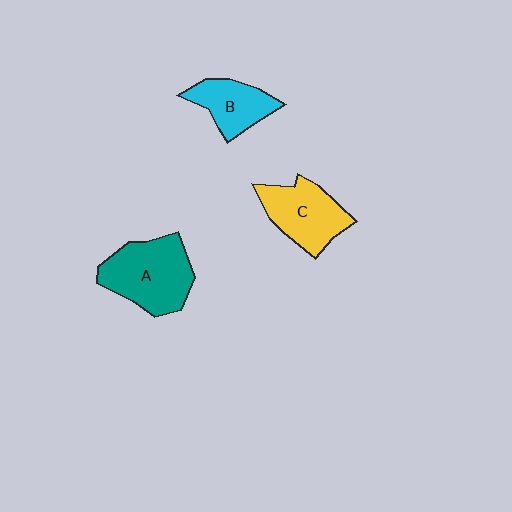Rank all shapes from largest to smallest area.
From largest to smallest: A (teal), C (yellow), B (cyan).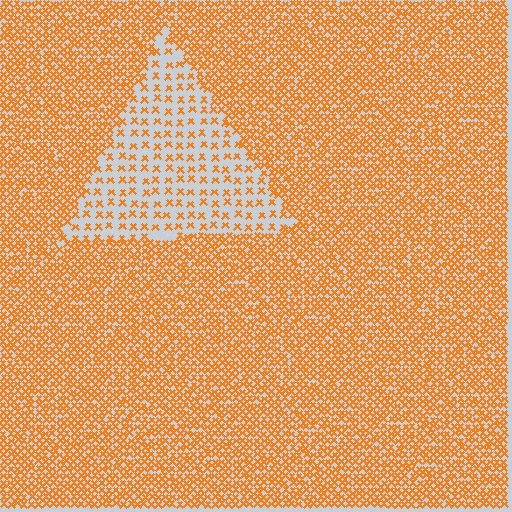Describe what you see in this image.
The image contains small orange elements arranged at two different densities. A triangle-shaped region is visible where the elements are less densely packed than the surrounding area.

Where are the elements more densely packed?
The elements are more densely packed outside the triangle boundary.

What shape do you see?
I see a triangle.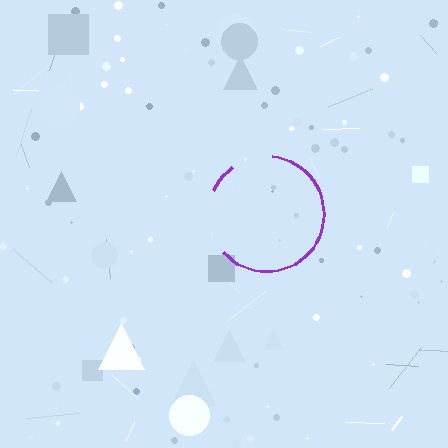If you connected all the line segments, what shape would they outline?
They would outline a circle.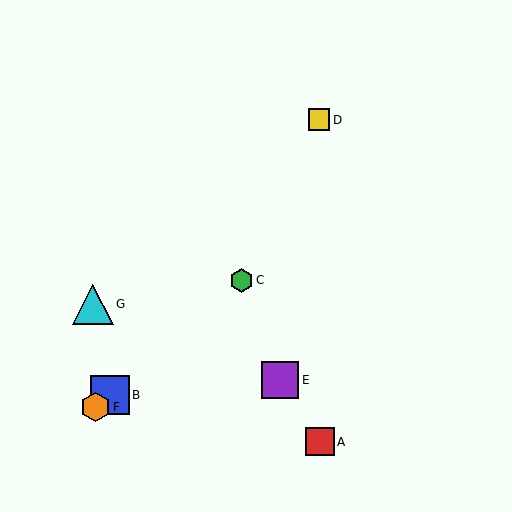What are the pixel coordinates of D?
Object D is at (319, 120).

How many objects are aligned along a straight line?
3 objects (B, C, F) are aligned along a straight line.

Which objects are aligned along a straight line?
Objects B, C, F are aligned along a straight line.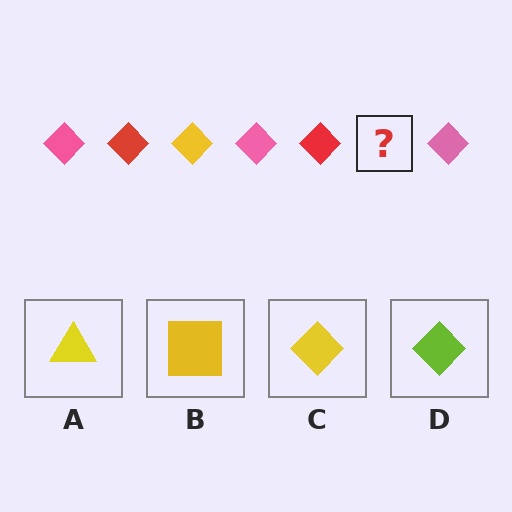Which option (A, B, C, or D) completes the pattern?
C.